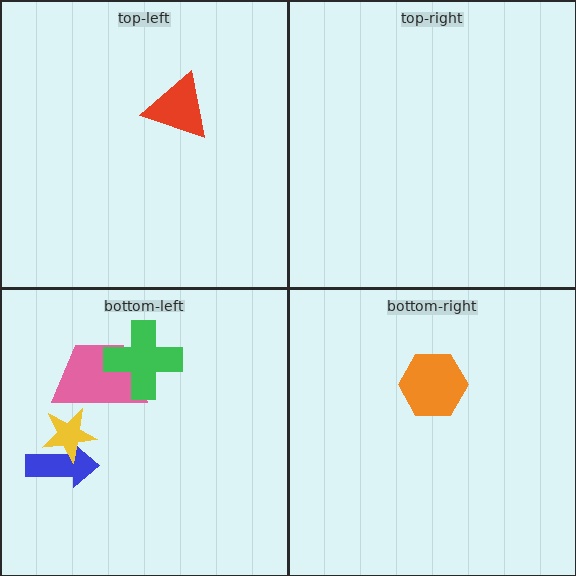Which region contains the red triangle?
The top-left region.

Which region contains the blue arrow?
The bottom-left region.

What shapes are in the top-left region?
The red triangle.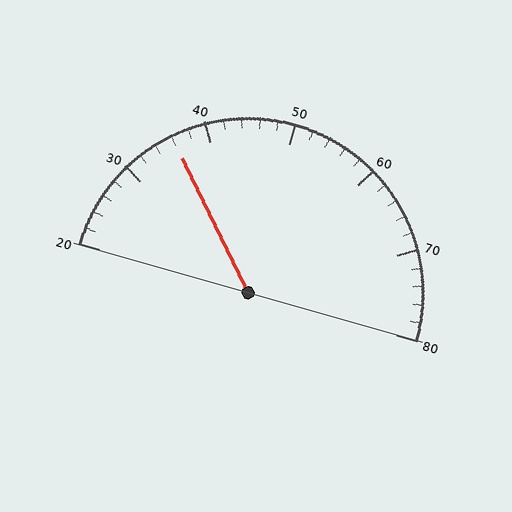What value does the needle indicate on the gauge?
The needle indicates approximately 36.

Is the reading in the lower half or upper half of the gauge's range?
The reading is in the lower half of the range (20 to 80).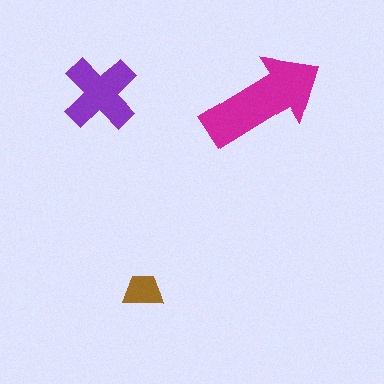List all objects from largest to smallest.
The magenta arrow, the purple cross, the brown trapezoid.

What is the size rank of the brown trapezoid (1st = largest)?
3rd.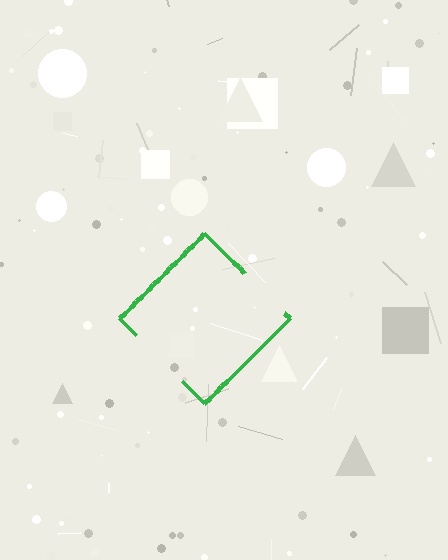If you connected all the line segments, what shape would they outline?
They would outline a diamond.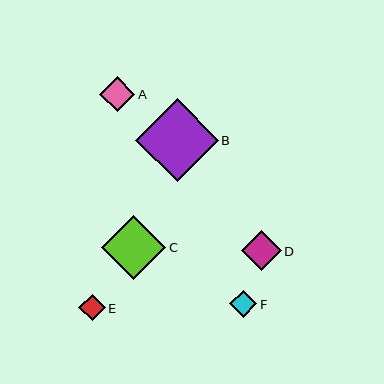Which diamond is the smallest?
Diamond E is the smallest with a size of approximately 26 pixels.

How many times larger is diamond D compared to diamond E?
Diamond D is approximately 1.5 times the size of diamond E.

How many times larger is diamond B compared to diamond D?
Diamond B is approximately 2.1 times the size of diamond D.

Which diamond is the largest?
Diamond B is the largest with a size of approximately 83 pixels.